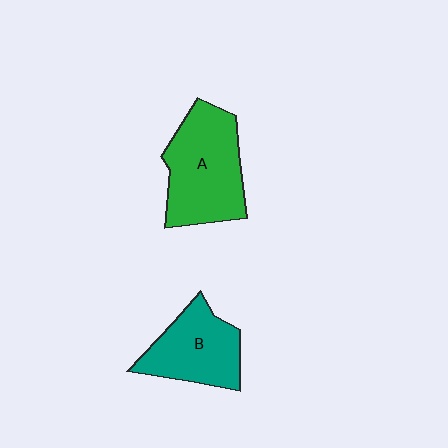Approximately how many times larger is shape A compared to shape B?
Approximately 1.3 times.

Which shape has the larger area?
Shape A (green).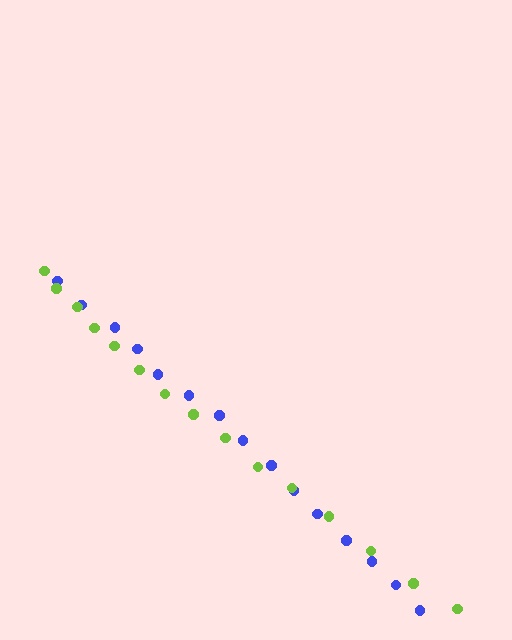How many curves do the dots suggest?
There are 2 distinct paths.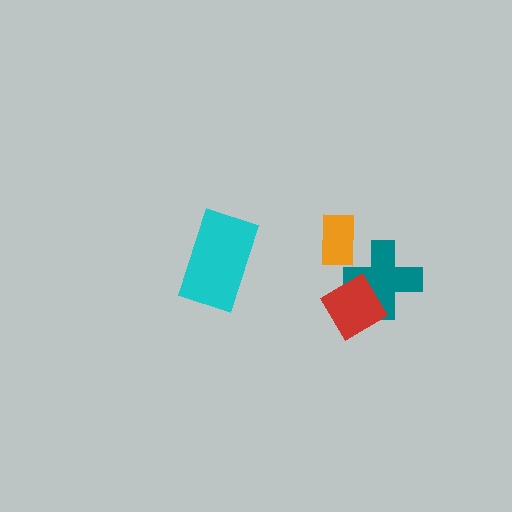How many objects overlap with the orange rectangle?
0 objects overlap with the orange rectangle.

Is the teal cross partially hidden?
Yes, it is partially covered by another shape.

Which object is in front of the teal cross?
The red diamond is in front of the teal cross.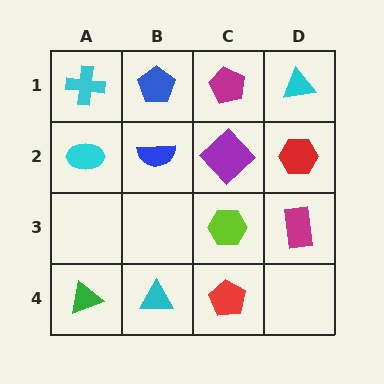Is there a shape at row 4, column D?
No, that cell is empty.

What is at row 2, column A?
A cyan ellipse.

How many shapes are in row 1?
4 shapes.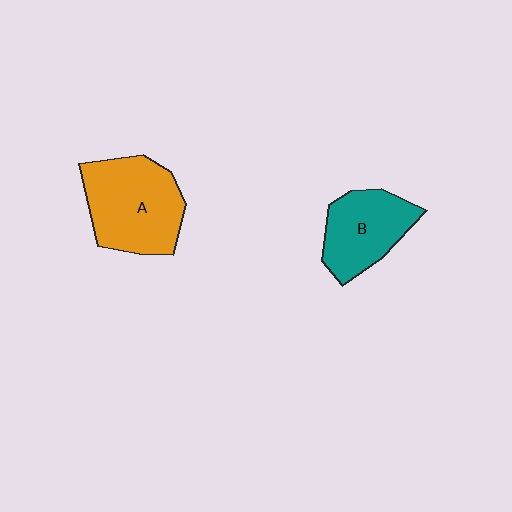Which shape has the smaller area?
Shape B (teal).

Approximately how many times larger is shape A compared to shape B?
Approximately 1.3 times.